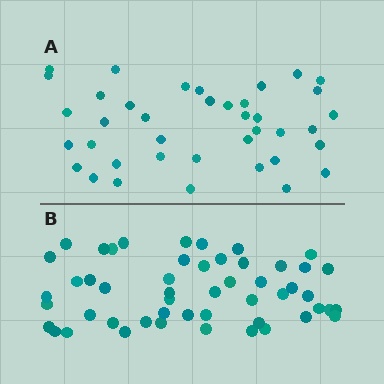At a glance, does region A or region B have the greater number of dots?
Region B (the bottom region) has more dots.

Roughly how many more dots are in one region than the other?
Region B has roughly 12 or so more dots than region A.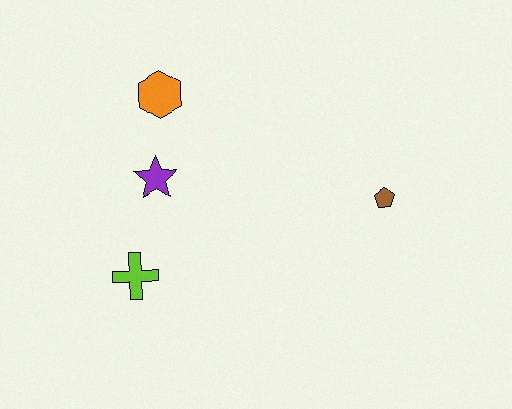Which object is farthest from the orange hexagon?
The brown pentagon is farthest from the orange hexagon.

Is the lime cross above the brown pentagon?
No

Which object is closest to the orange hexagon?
The purple star is closest to the orange hexagon.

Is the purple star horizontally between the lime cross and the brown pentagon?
Yes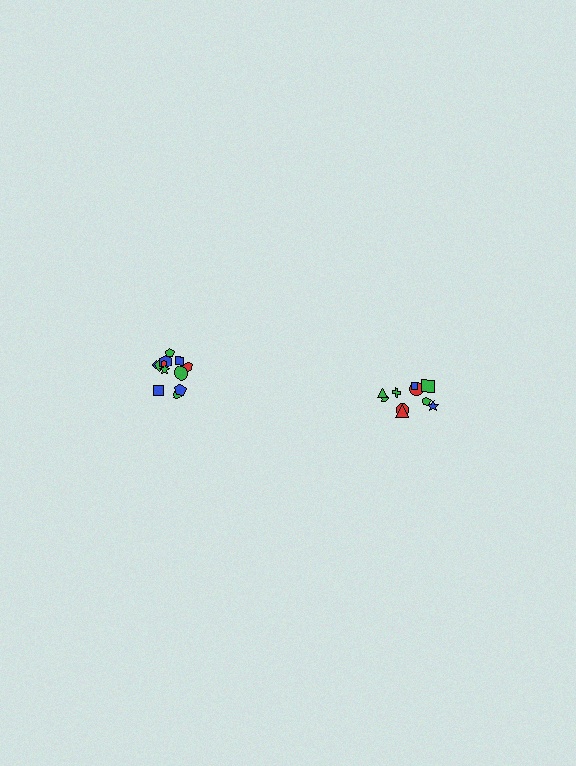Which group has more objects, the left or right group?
The left group.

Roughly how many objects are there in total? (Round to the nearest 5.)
Roughly 20 objects in total.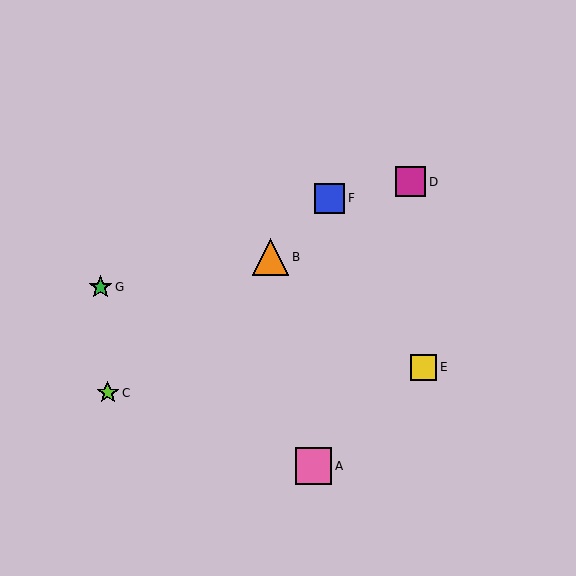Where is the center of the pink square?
The center of the pink square is at (313, 466).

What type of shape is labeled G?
Shape G is a green star.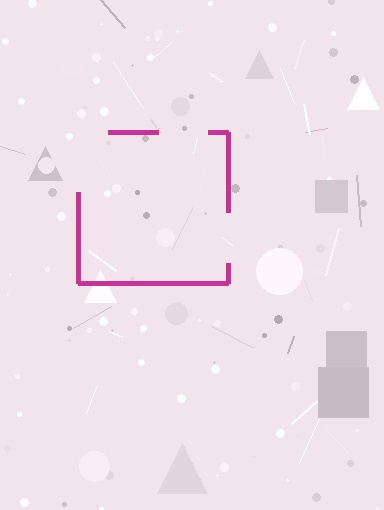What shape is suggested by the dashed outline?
The dashed outline suggests a square.